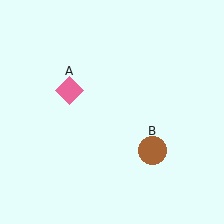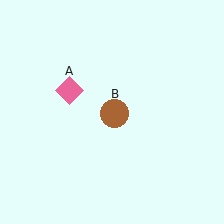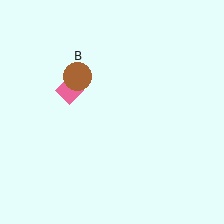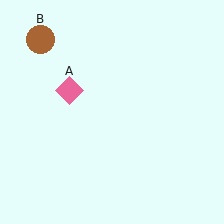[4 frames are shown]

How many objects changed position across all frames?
1 object changed position: brown circle (object B).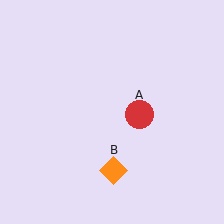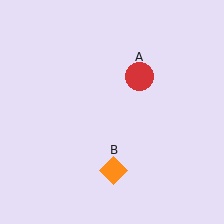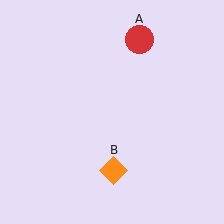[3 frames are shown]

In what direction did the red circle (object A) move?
The red circle (object A) moved up.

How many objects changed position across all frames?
1 object changed position: red circle (object A).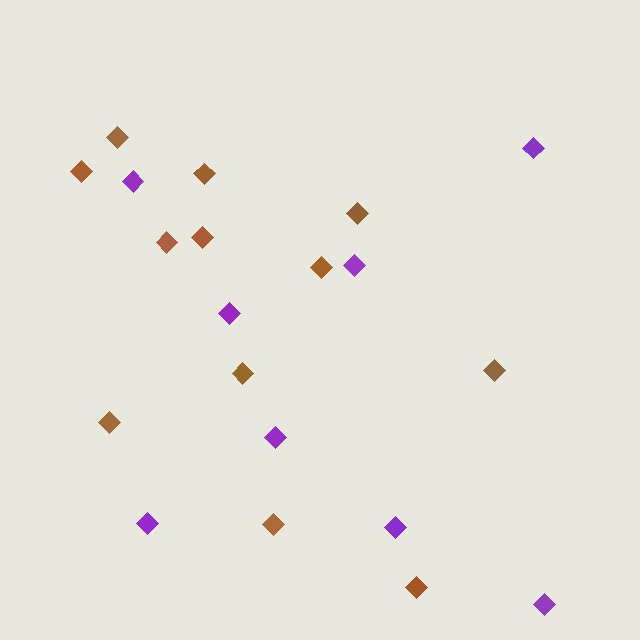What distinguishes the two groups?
There are 2 groups: one group of brown diamonds (12) and one group of purple diamonds (8).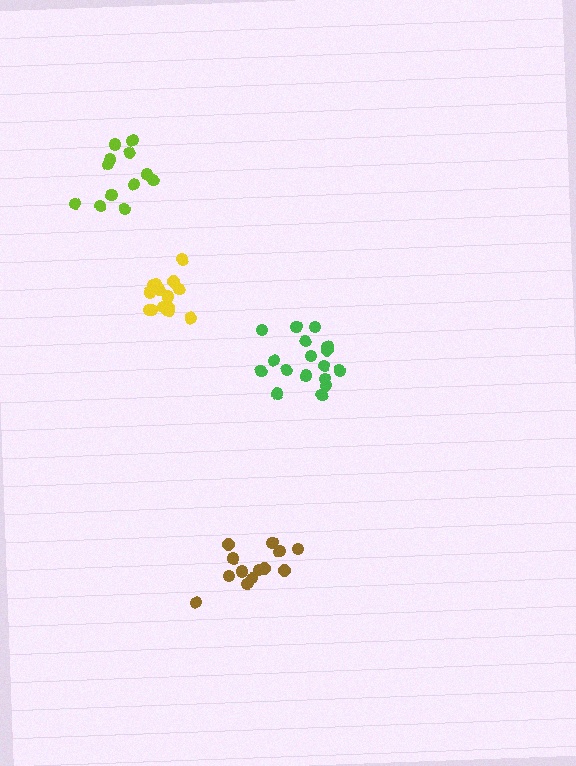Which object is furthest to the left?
The lime cluster is leftmost.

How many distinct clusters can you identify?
There are 4 distinct clusters.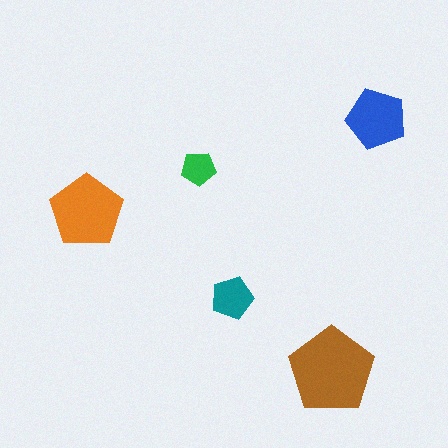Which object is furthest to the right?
The blue pentagon is rightmost.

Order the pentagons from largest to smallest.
the brown one, the orange one, the blue one, the teal one, the green one.